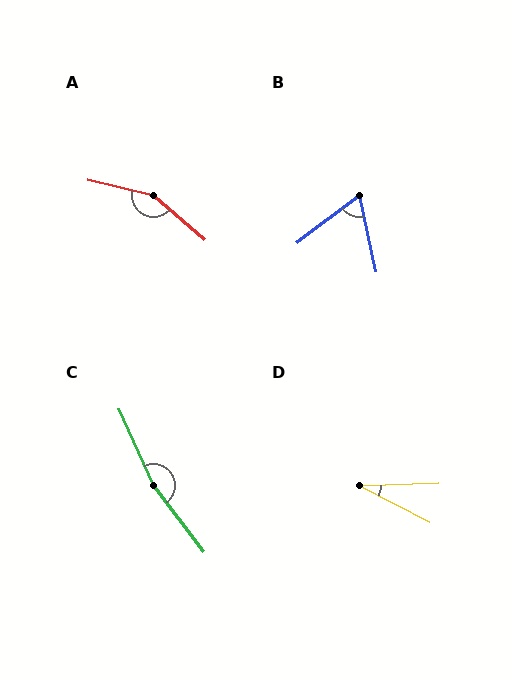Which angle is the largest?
C, at approximately 167 degrees.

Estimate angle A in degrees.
Approximately 153 degrees.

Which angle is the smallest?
D, at approximately 29 degrees.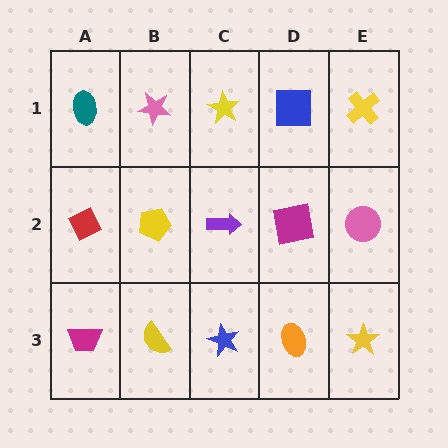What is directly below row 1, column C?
A purple arrow.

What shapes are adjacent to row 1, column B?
A yellow pentagon (row 2, column B), a teal ellipse (row 1, column A), a yellow star (row 1, column C).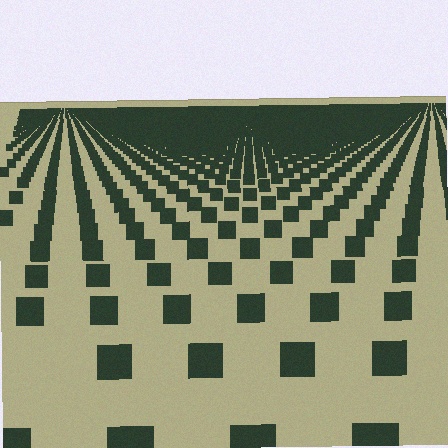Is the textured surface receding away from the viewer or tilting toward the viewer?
The surface is receding away from the viewer. Texture elements get smaller and denser toward the top.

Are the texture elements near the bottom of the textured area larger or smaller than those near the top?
Larger. Near the bottom, elements are closer to the viewer and appear at a bigger on-screen size.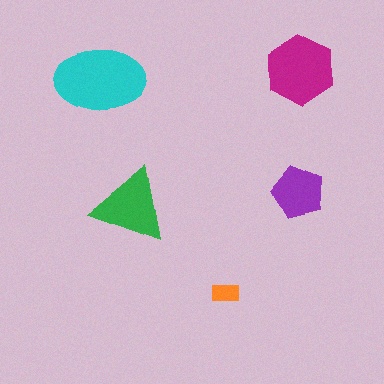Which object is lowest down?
The orange rectangle is bottommost.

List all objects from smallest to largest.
The orange rectangle, the purple pentagon, the green triangle, the magenta hexagon, the cyan ellipse.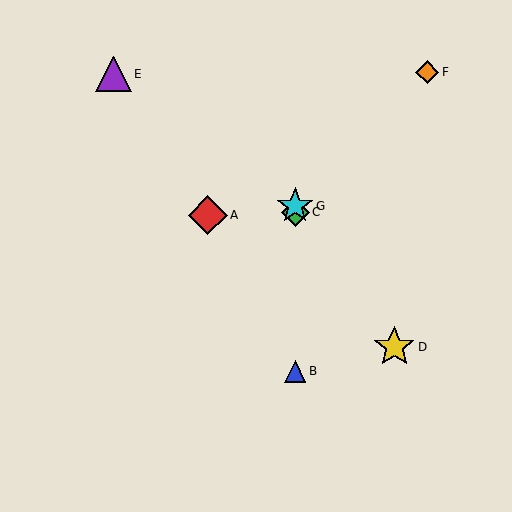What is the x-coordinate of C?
Object C is at x≈295.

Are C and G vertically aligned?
Yes, both are at x≈295.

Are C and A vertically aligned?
No, C is at x≈295 and A is at x≈208.